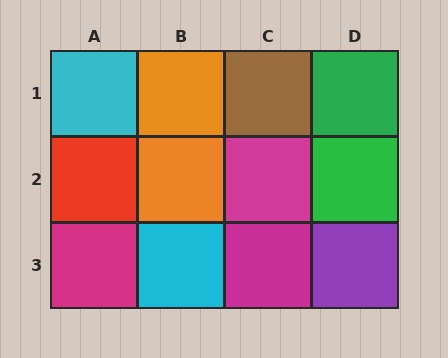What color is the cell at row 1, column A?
Cyan.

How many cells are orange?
2 cells are orange.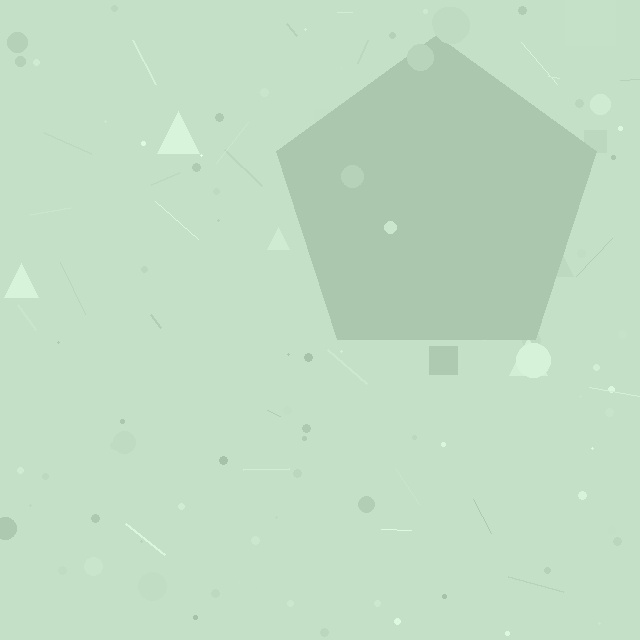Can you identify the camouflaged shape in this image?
The camouflaged shape is a pentagon.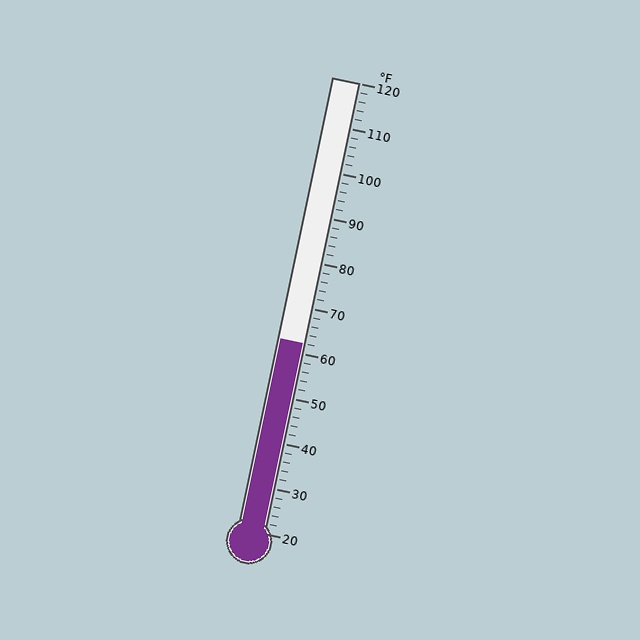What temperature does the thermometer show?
The thermometer shows approximately 62°F.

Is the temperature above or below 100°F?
The temperature is below 100°F.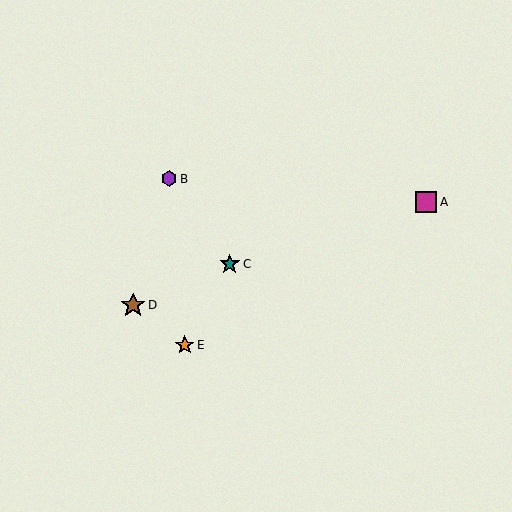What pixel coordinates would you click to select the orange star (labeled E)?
Click at (185, 345) to select the orange star E.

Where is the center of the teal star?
The center of the teal star is at (230, 264).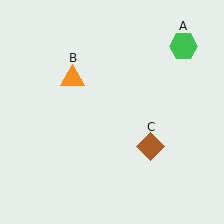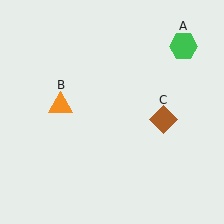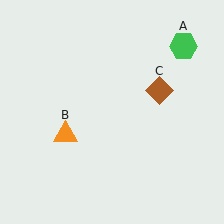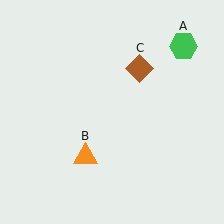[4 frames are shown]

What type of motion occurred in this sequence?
The orange triangle (object B), brown diamond (object C) rotated counterclockwise around the center of the scene.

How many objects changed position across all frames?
2 objects changed position: orange triangle (object B), brown diamond (object C).